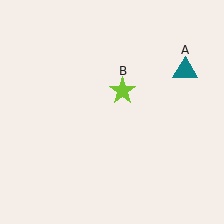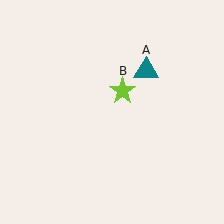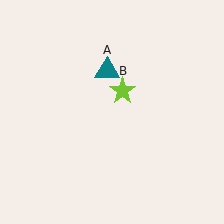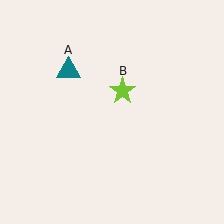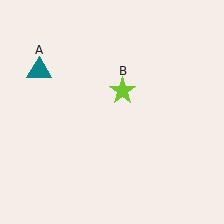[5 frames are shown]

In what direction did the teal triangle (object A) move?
The teal triangle (object A) moved left.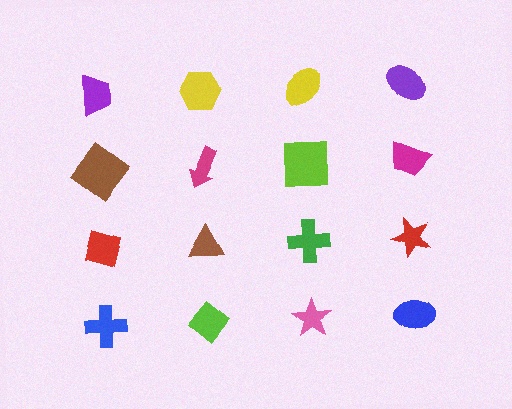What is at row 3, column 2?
A brown triangle.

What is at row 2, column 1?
A brown diamond.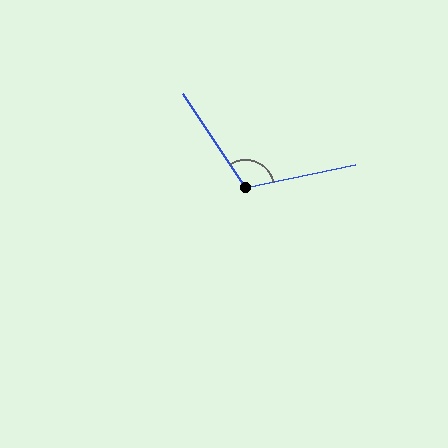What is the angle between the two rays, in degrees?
Approximately 112 degrees.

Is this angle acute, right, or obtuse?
It is obtuse.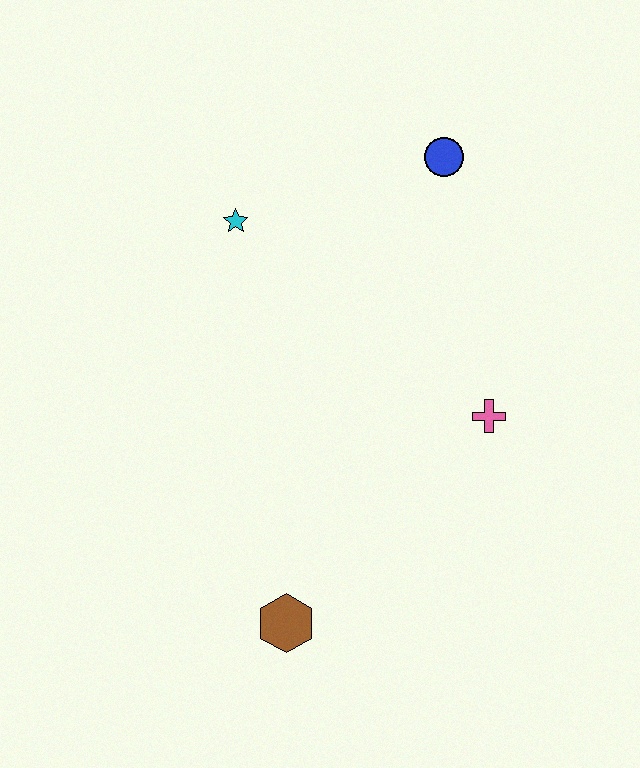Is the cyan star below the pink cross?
No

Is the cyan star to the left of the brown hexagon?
Yes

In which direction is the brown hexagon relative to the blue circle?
The brown hexagon is below the blue circle.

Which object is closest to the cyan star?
The blue circle is closest to the cyan star.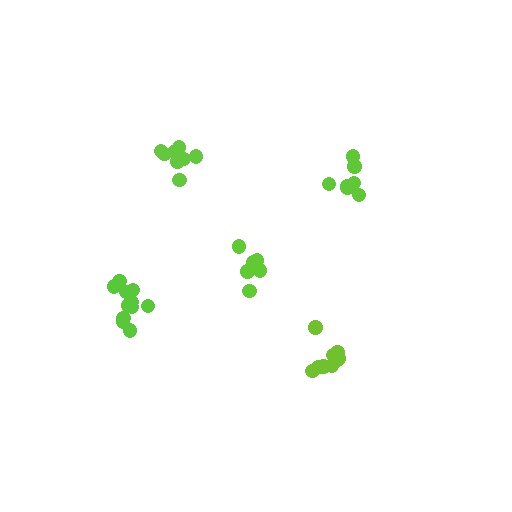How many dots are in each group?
Group 1: 9 dots, Group 2: 7 dots, Group 3: 11 dots, Group 4: 12 dots, Group 5: 6 dots (45 total).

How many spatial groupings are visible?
There are 5 spatial groupings.